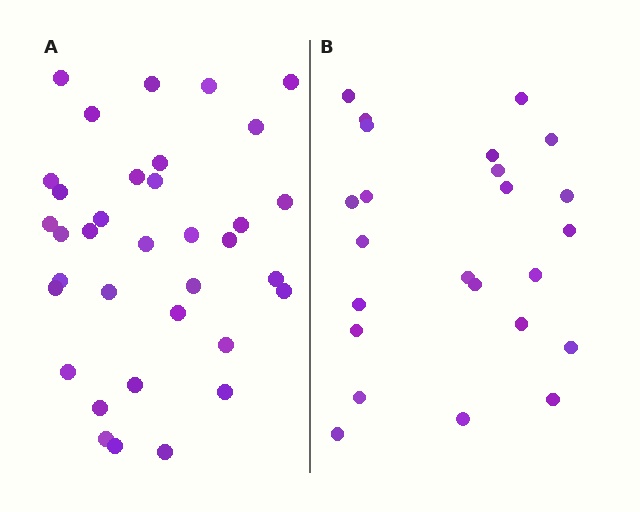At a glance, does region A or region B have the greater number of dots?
Region A (the left region) has more dots.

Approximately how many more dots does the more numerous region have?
Region A has roughly 12 or so more dots than region B.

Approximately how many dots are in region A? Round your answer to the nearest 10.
About 40 dots. (The exact count is 35, which rounds to 40.)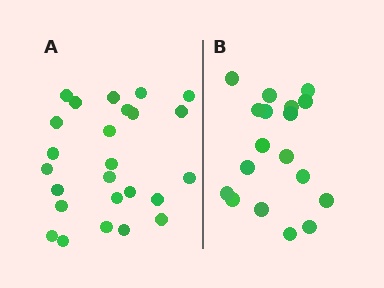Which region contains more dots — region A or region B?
Region A (the left region) has more dots.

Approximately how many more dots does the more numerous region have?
Region A has roughly 8 or so more dots than region B.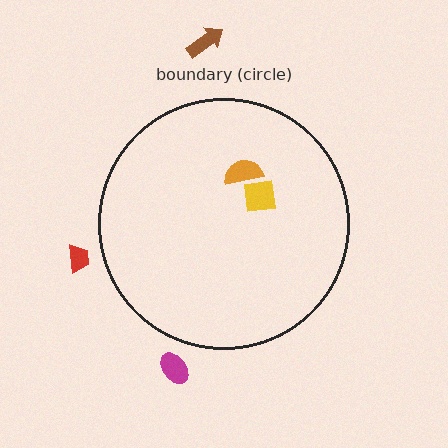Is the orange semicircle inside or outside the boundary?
Inside.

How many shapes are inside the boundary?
2 inside, 3 outside.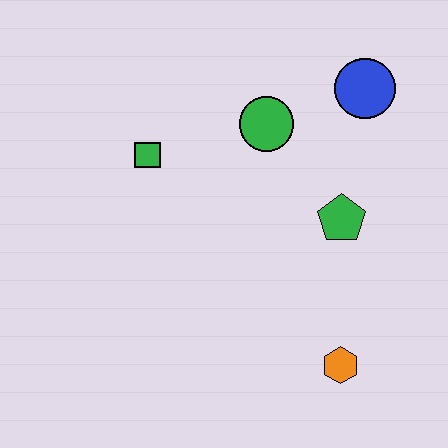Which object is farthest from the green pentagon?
The green square is farthest from the green pentagon.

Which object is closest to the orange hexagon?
The green pentagon is closest to the orange hexagon.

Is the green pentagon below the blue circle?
Yes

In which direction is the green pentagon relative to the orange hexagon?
The green pentagon is above the orange hexagon.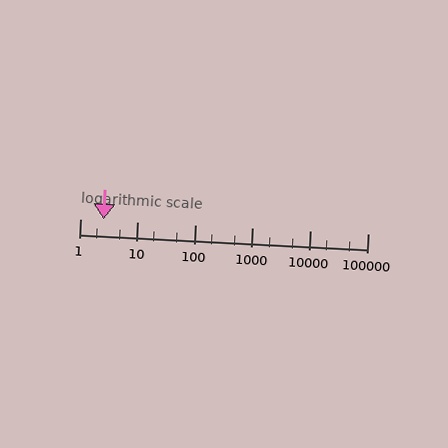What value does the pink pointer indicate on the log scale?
The pointer indicates approximately 2.6.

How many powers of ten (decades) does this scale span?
The scale spans 5 decades, from 1 to 100000.